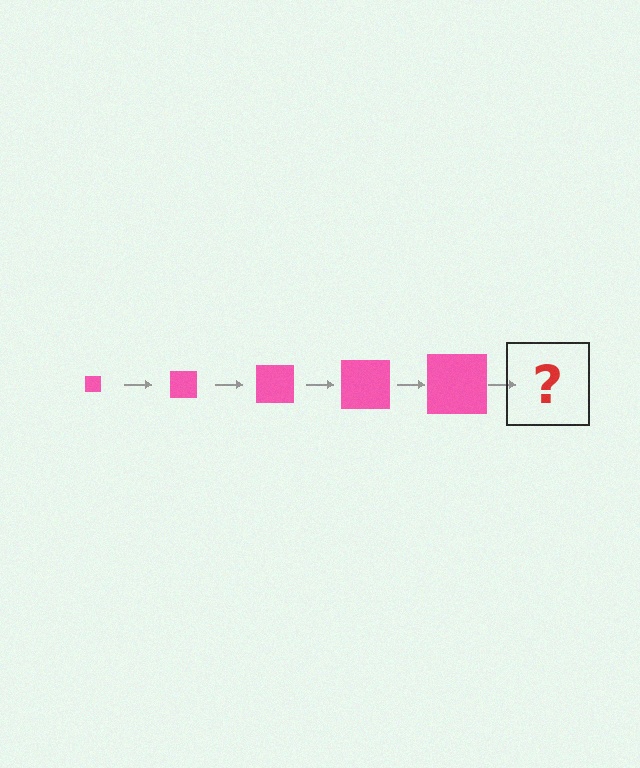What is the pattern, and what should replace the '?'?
The pattern is that the square gets progressively larger each step. The '?' should be a pink square, larger than the previous one.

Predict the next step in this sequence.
The next step is a pink square, larger than the previous one.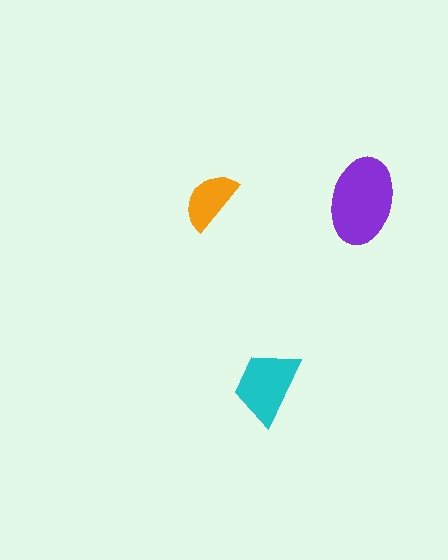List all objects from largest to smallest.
The purple ellipse, the cyan trapezoid, the orange semicircle.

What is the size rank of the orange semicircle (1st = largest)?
3rd.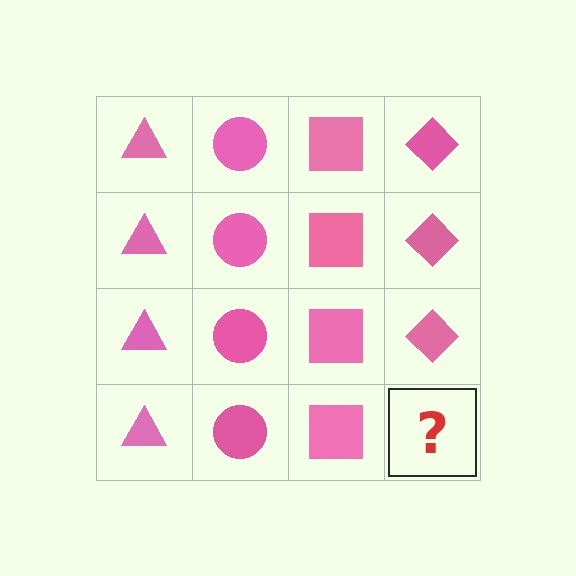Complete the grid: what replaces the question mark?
The question mark should be replaced with a pink diamond.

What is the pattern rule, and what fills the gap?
The rule is that each column has a consistent shape. The gap should be filled with a pink diamond.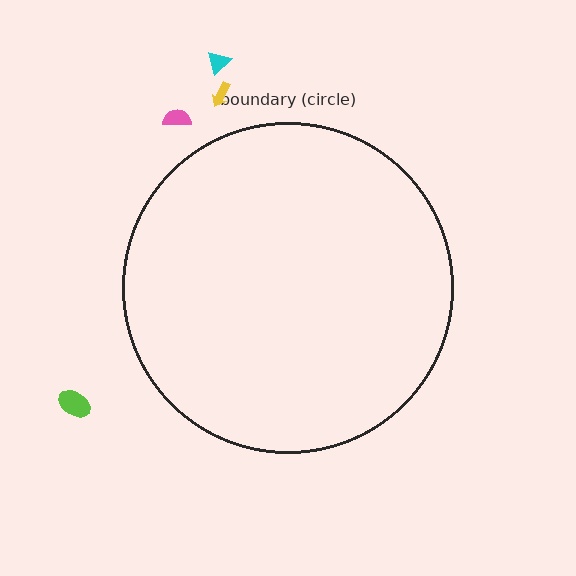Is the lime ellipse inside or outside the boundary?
Outside.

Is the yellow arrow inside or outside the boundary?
Outside.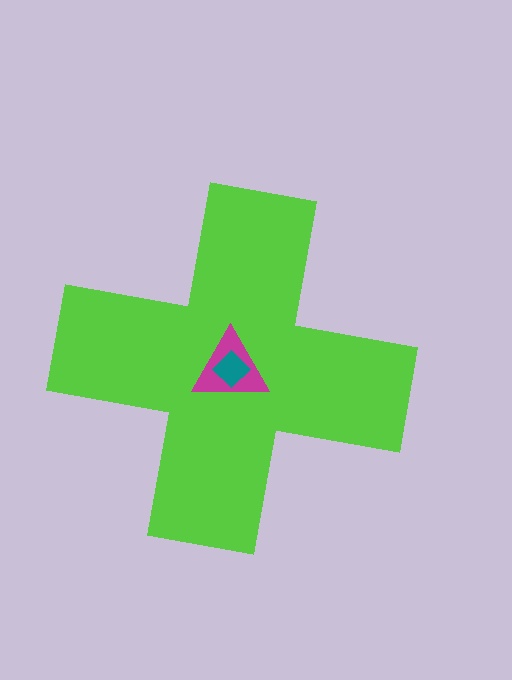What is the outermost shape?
The lime cross.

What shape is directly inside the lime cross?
The magenta triangle.